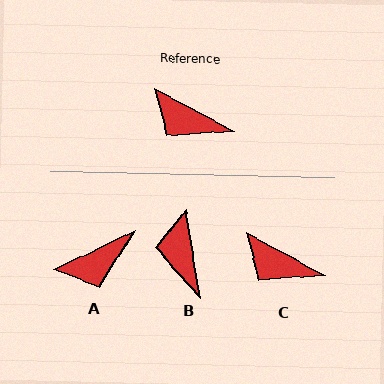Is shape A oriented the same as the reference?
No, it is off by about 54 degrees.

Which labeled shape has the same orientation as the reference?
C.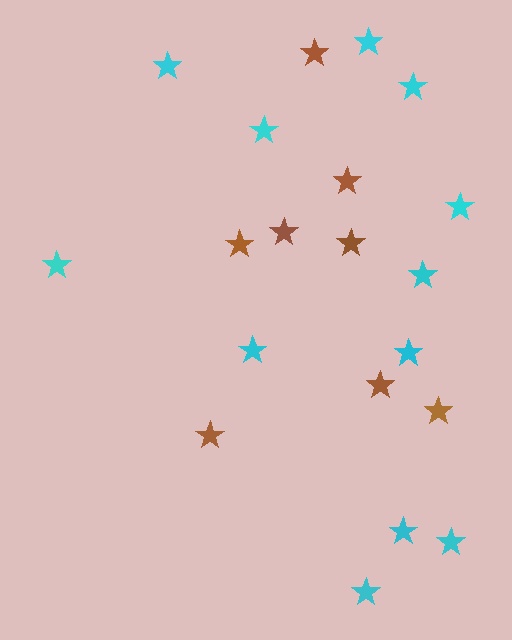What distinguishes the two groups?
There are 2 groups: one group of brown stars (8) and one group of cyan stars (12).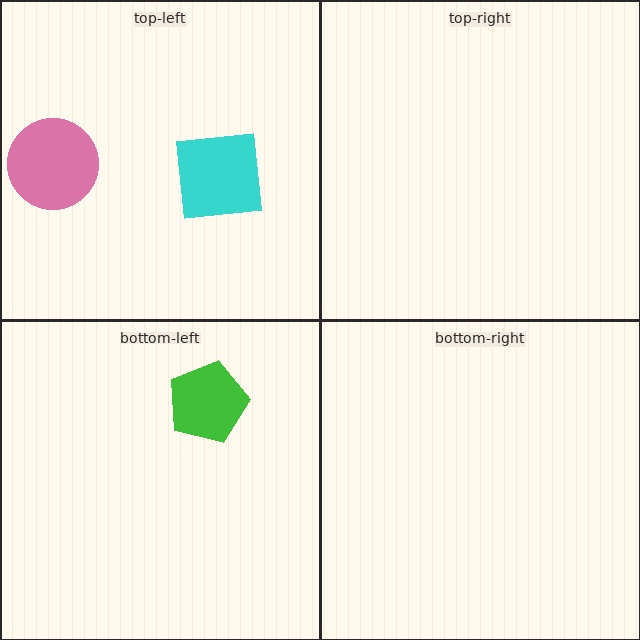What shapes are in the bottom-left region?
The green pentagon.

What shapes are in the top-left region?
The cyan square, the pink circle.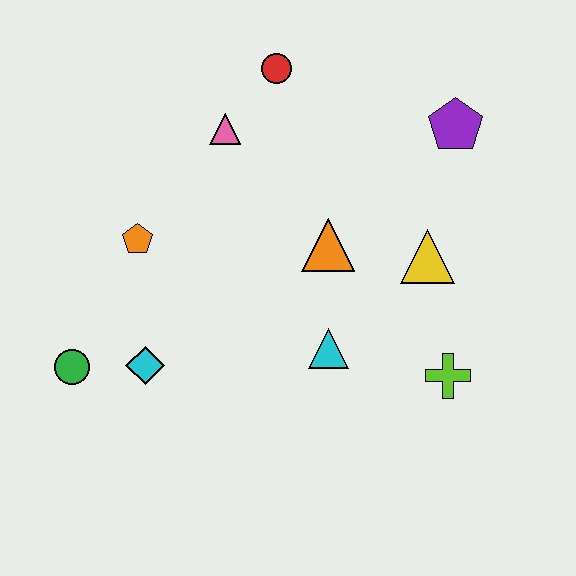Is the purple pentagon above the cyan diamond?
Yes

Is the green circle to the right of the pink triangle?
No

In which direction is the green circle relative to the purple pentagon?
The green circle is to the left of the purple pentagon.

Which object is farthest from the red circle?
The green circle is farthest from the red circle.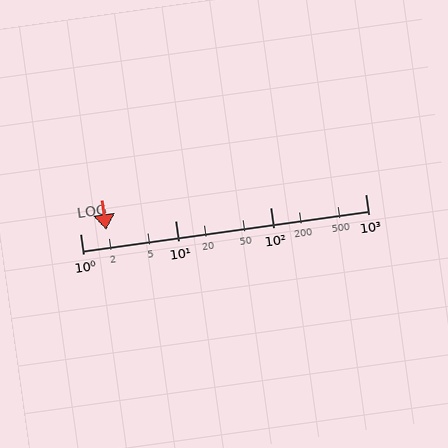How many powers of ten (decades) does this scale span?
The scale spans 3 decades, from 1 to 1000.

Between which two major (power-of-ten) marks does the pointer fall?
The pointer is between 1 and 10.